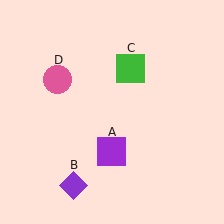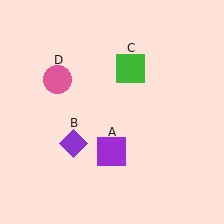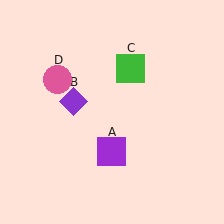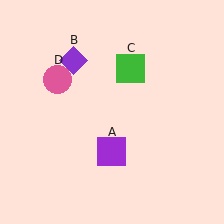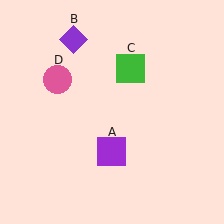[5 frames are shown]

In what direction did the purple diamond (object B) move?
The purple diamond (object B) moved up.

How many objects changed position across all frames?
1 object changed position: purple diamond (object B).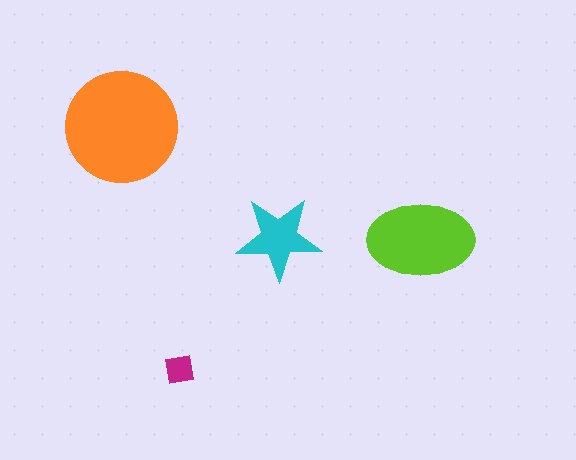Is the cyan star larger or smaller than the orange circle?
Smaller.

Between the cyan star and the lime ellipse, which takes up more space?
The lime ellipse.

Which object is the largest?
The orange circle.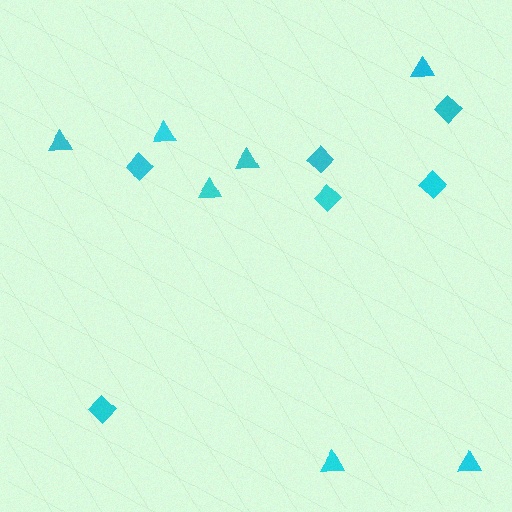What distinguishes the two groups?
There are 2 groups: one group of triangles (7) and one group of diamonds (6).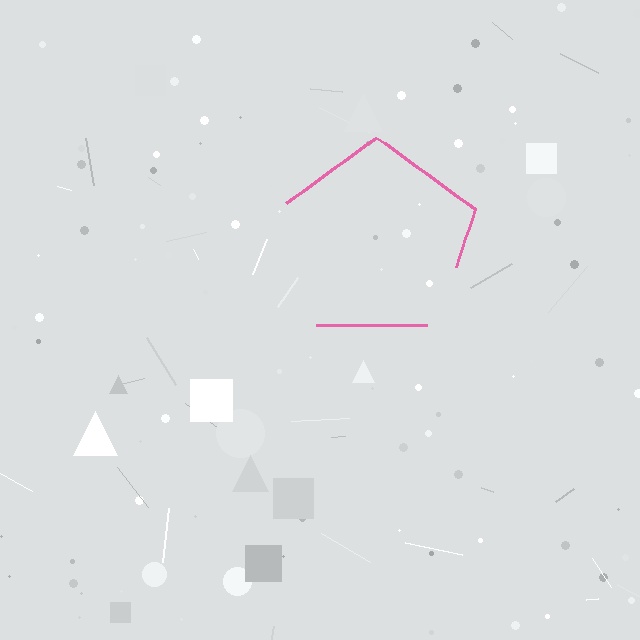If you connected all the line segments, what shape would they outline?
They would outline a pentagon.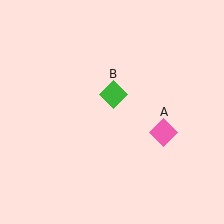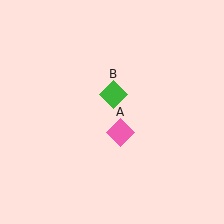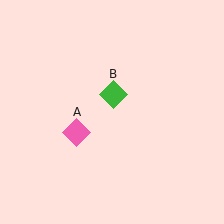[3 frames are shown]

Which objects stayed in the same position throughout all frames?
Green diamond (object B) remained stationary.